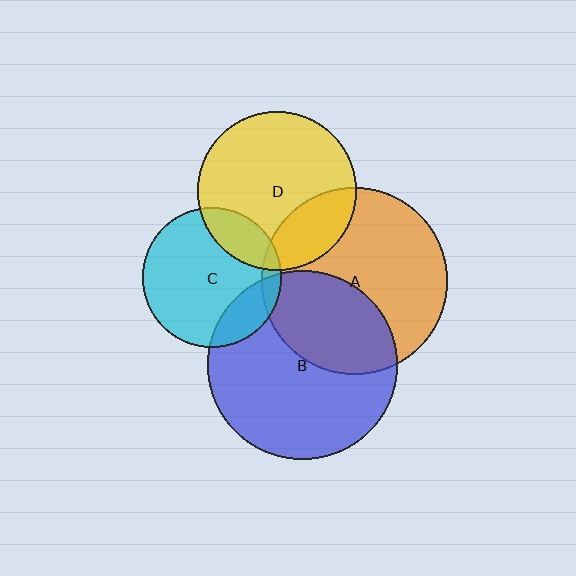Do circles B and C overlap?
Yes.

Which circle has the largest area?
Circle B (blue).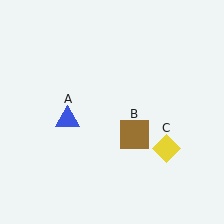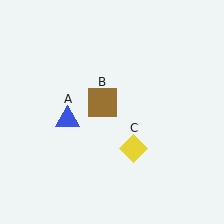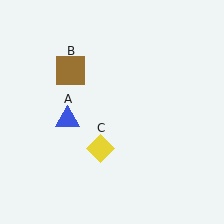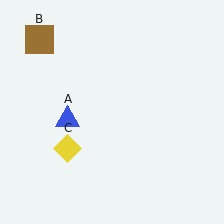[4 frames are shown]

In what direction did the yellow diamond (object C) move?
The yellow diamond (object C) moved left.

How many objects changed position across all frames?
2 objects changed position: brown square (object B), yellow diamond (object C).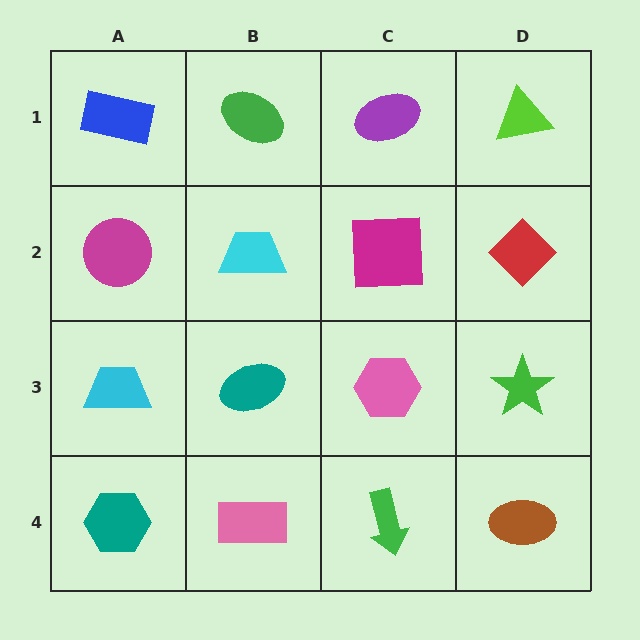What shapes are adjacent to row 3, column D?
A red diamond (row 2, column D), a brown ellipse (row 4, column D), a pink hexagon (row 3, column C).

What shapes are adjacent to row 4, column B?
A teal ellipse (row 3, column B), a teal hexagon (row 4, column A), a green arrow (row 4, column C).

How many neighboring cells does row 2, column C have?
4.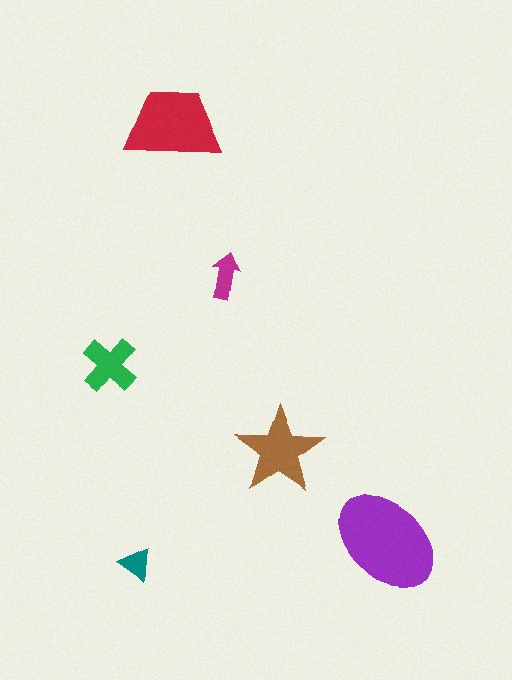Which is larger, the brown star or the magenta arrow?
The brown star.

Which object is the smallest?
The teal triangle.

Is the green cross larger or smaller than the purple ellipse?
Smaller.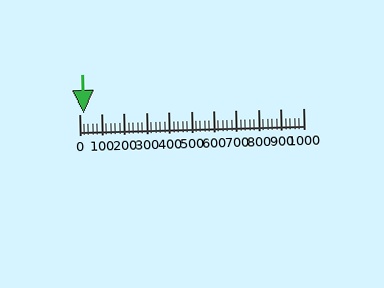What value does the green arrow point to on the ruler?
The green arrow points to approximately 20.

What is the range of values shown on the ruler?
The ruler shows values from 0 to 1000.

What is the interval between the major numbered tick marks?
The major tick marks are spaced 100 units apart.